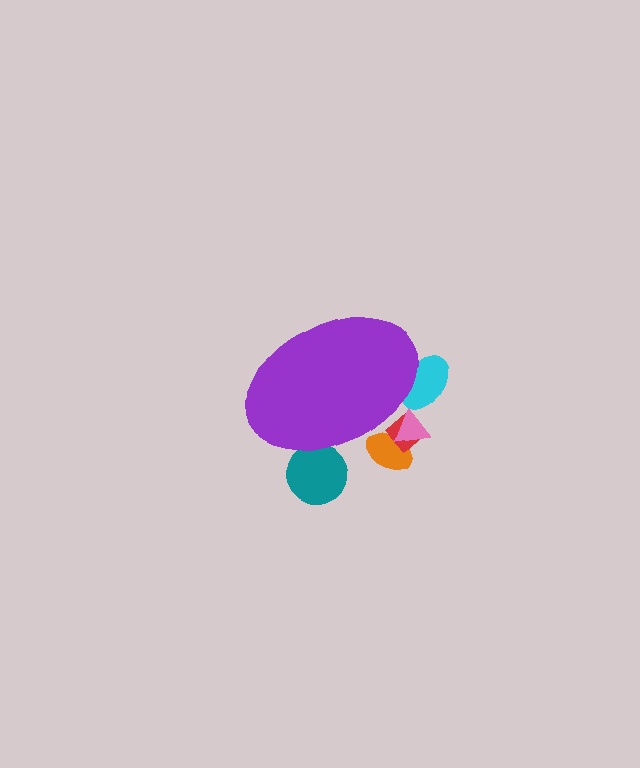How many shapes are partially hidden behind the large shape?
5 shapes are partially hidden.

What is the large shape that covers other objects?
A purple ellipse.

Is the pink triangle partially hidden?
Yes, the pink triangle is partially hidden behind the purple ellipse.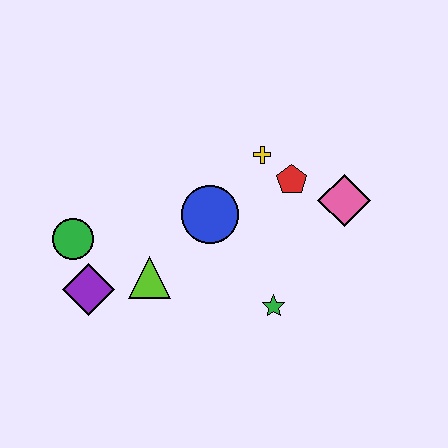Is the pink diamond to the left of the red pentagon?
No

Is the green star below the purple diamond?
Yes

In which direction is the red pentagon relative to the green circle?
The red pentagon is to the right of the green circle.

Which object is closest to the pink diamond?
The red pentagon is closest to the pink diamond.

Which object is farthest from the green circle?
The pink diamond is farthest from the green circle.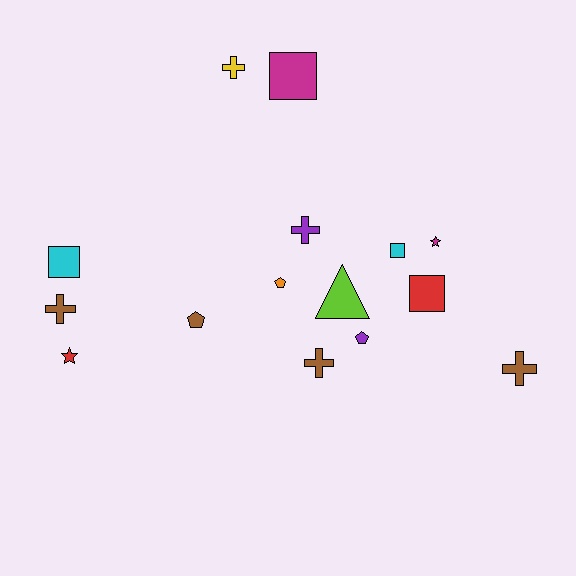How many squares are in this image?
There are 4 squares.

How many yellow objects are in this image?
There is 1 yellow object.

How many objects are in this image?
There are 15 objects.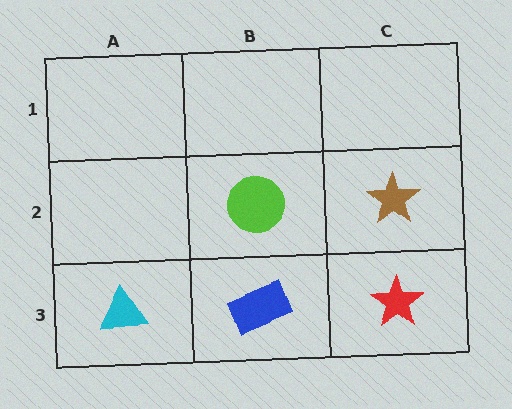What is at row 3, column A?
A cyan triangle.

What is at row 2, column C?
A brown star.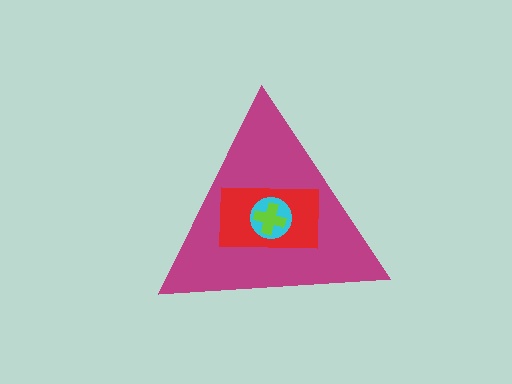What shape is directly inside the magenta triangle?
The red rectangle.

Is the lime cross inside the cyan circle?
Yes.